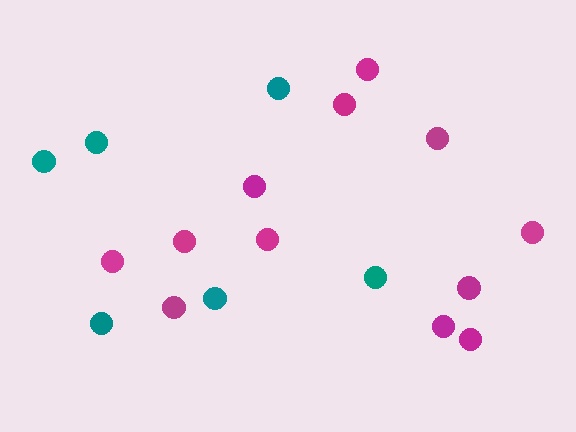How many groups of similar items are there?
There are 2 groups: one group of magenta circles (12) and one group of teal circles (6).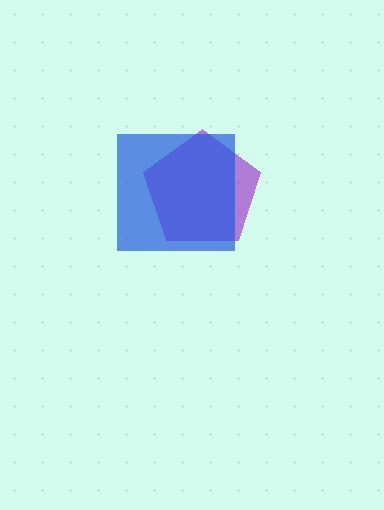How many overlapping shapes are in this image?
There are 2 overlapping shapes in the image.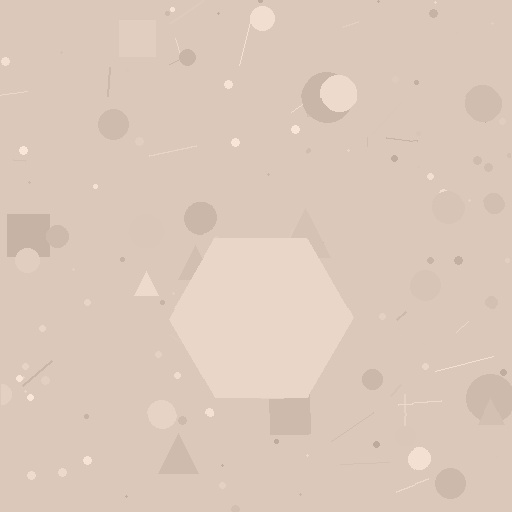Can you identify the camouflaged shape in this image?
The camouflaged shape is a hexagon.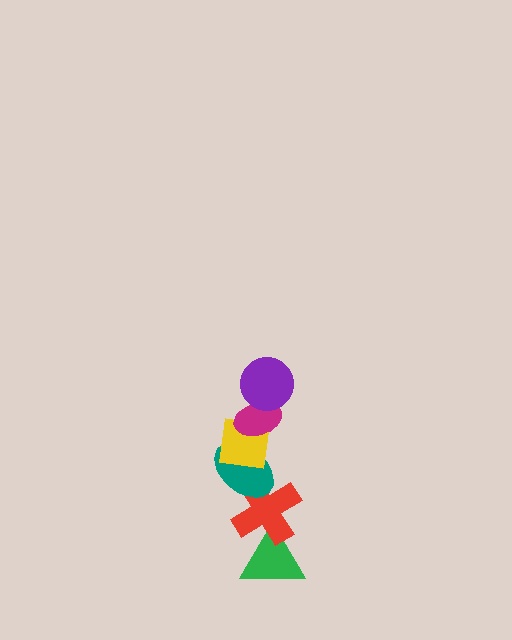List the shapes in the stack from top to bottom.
From top to bottom: the purple circle, the magenta ellipse, the yellow square, the teal ellipse, the red cross, the green triangle.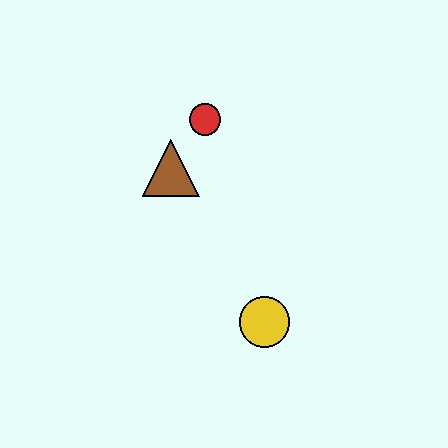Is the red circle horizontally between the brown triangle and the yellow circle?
Yes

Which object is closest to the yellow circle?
The brown triangle is closest to the yellow circle.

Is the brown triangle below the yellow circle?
No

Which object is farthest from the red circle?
The yellow circle is farthest from the red circle.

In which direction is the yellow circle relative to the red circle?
The yellow circle is below the red circle.